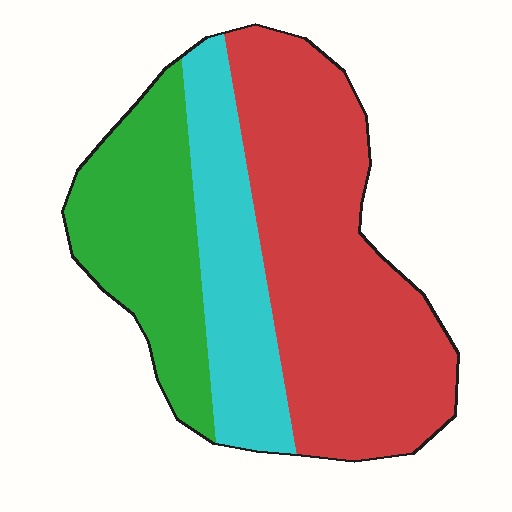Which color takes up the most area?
Red, at roughly 50%.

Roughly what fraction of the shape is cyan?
Cyan covers about 25% of the shape.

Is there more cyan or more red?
Red.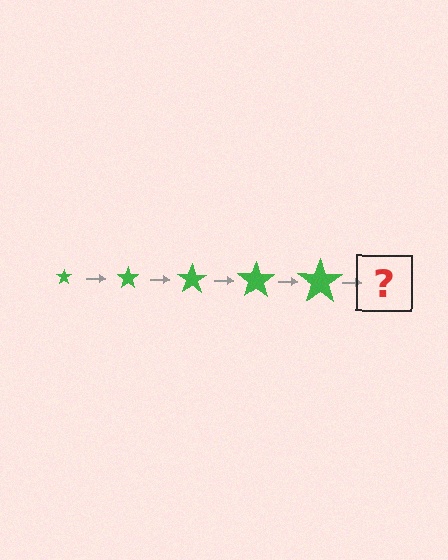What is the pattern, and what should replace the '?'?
The pattern is that the star gets progressively larger each step. The '?' should be a green star, larger than the previous one.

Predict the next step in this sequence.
The next step is a green star, larger than the previous one.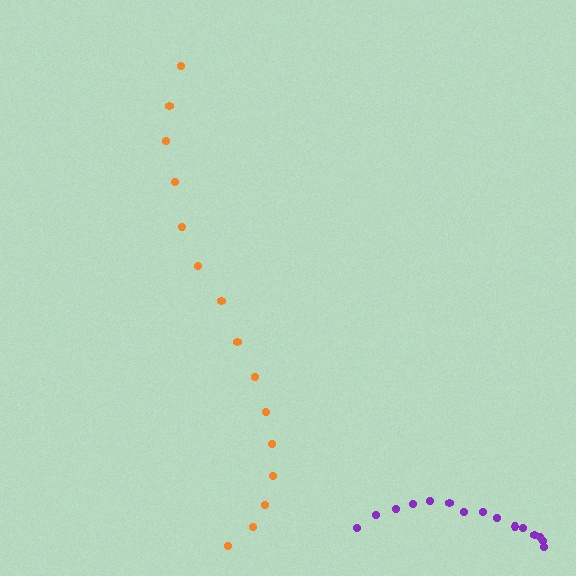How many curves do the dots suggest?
There are 2 distinct paths.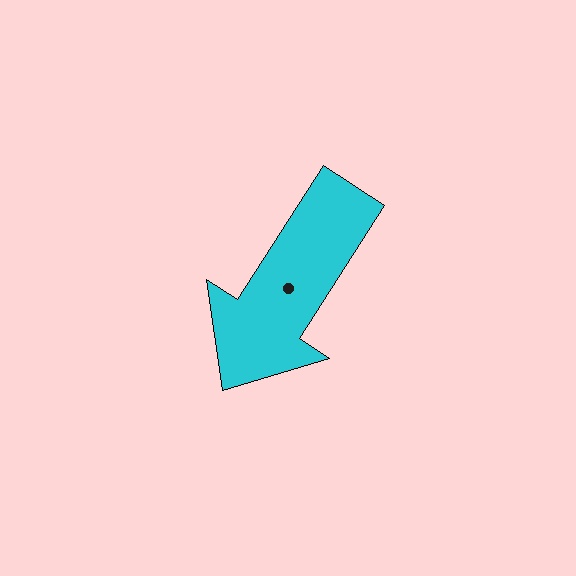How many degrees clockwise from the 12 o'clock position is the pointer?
Approximately 213 degrees.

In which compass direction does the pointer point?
Southwest.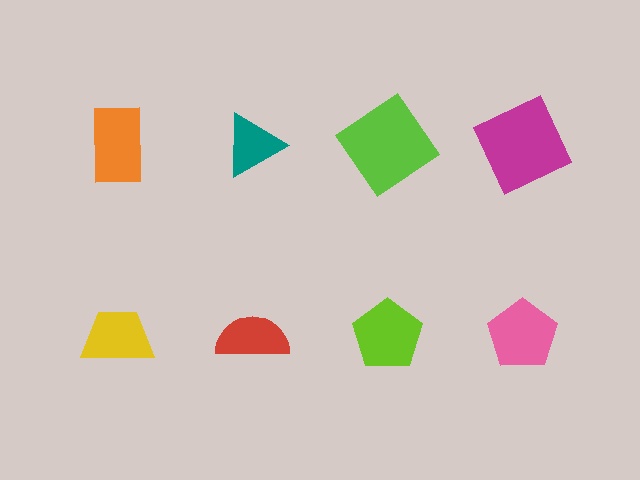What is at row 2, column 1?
A yellow trapezoid.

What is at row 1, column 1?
An orange rectangle.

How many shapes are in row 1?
4 shapes.